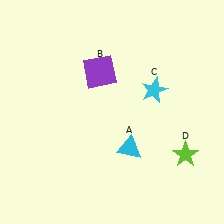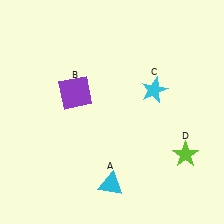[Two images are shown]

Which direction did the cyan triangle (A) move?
The cyan triangle (A) moved down.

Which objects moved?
The objects that moved are: the cyan triangle (A), the purple square (B).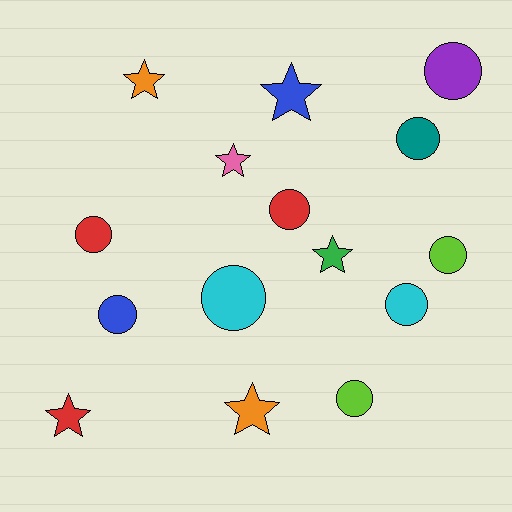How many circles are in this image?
There are 9 circles.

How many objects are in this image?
There are 15 objects.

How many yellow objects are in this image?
There are no yellow objects.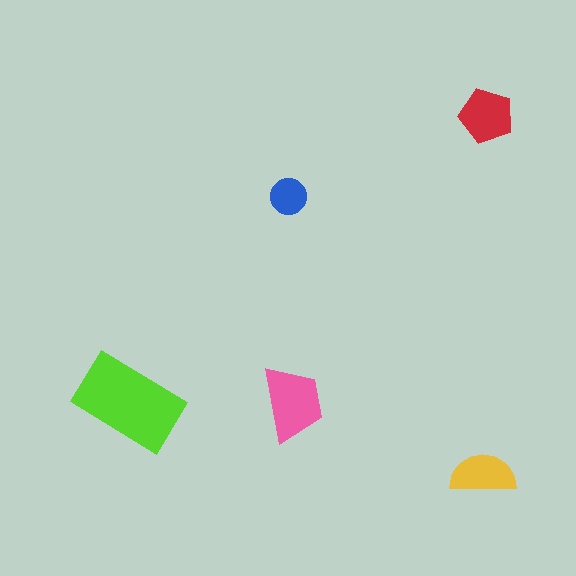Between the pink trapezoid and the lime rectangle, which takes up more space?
The lime rectangle.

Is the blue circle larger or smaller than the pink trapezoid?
Smaller.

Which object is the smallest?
The blue circle.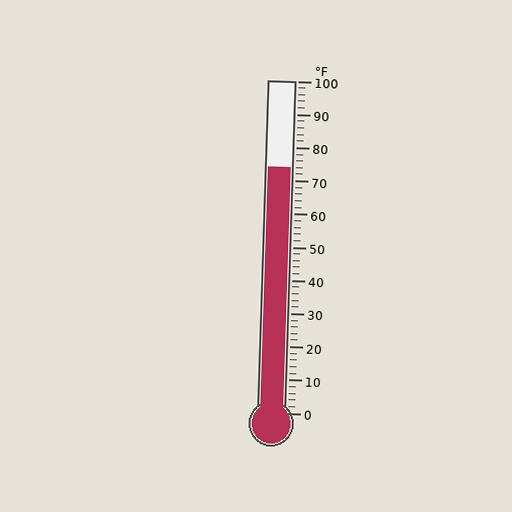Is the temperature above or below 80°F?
The temperature is below 80°F.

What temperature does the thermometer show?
The thermometer shows approximately 74°F.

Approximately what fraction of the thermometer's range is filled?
The thermometer is filled to approximately 75% of its range.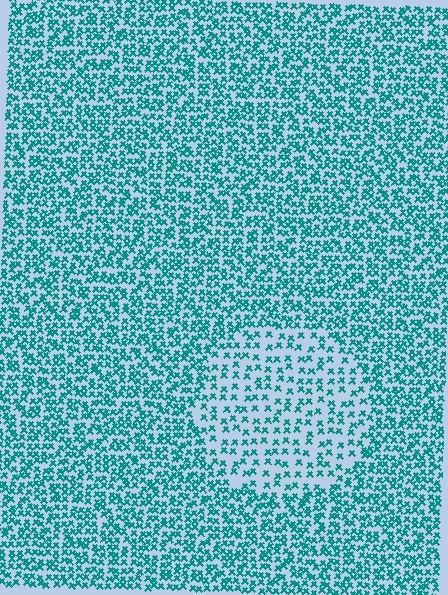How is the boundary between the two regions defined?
The boundary is defined by a change in element density (approximately 2.0x ratio). All elements are the same color, size, and shape.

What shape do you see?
I see a circle.